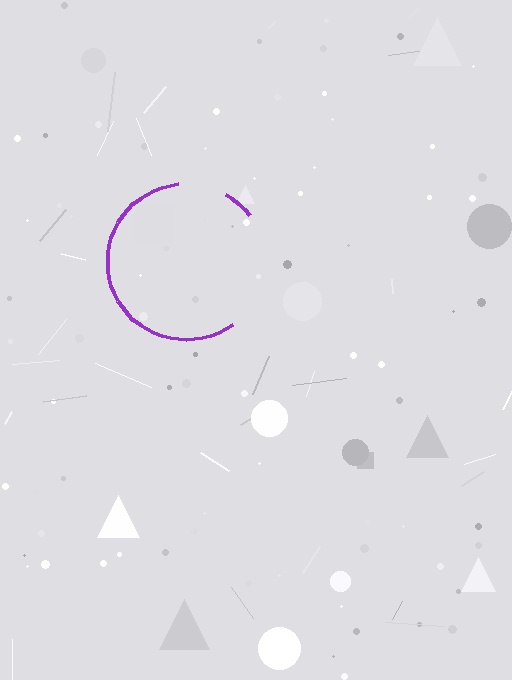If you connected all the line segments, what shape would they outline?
They would outline a circle.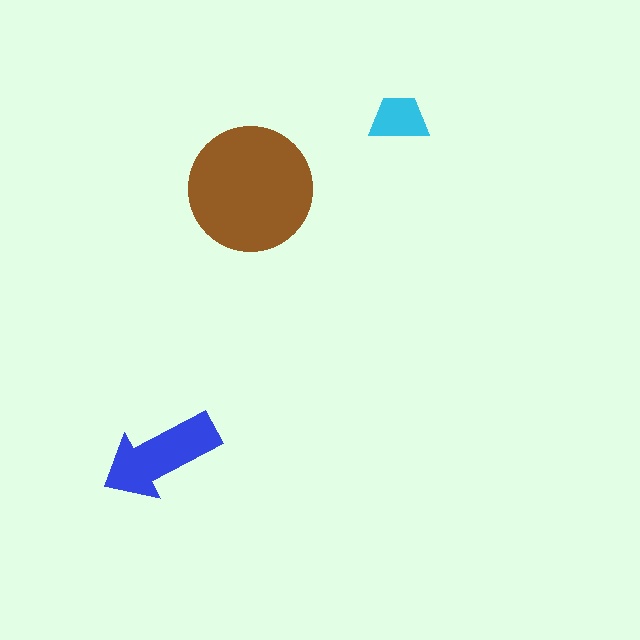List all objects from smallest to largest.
The cyan trapezoid, the blue arrow, the brown circle.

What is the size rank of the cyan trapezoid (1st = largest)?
3rd.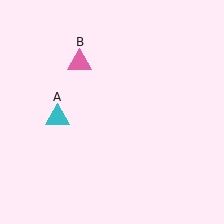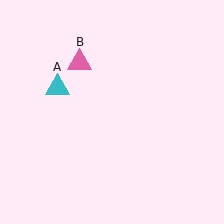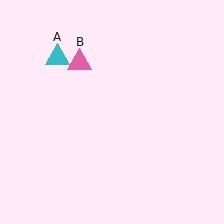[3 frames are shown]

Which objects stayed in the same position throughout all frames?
Pink triangle (object B) remained stationary.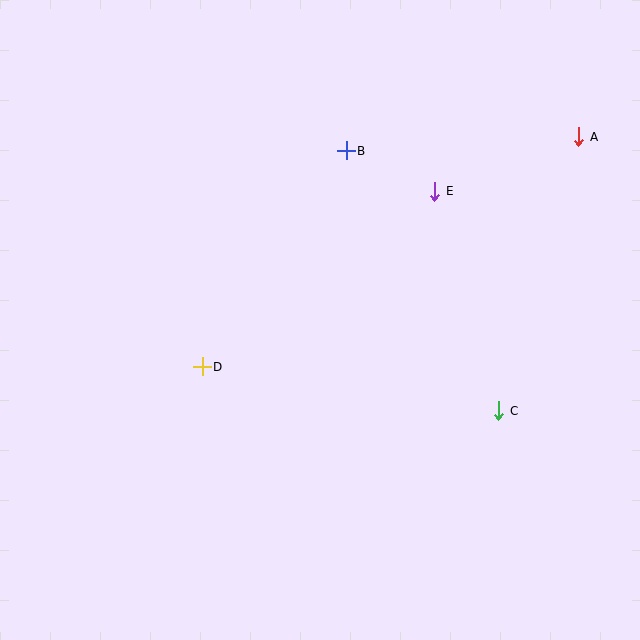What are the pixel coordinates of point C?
Point C is at (499, 411).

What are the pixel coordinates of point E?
Point E is at (435, 191).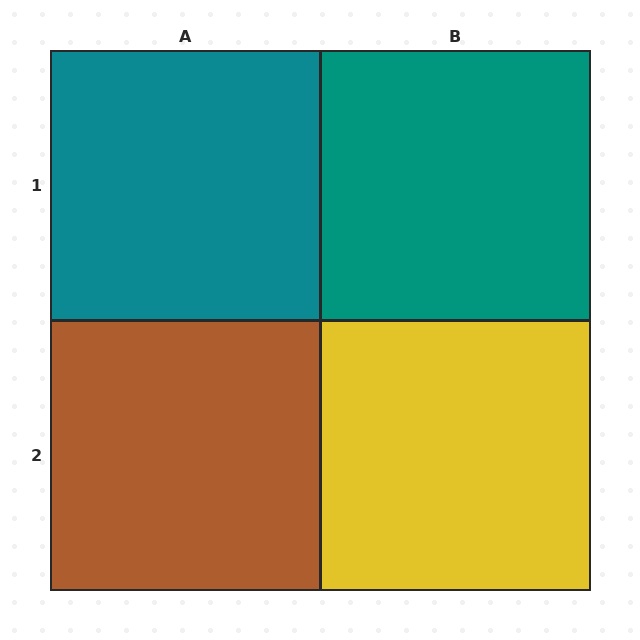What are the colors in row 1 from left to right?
Teal, teal.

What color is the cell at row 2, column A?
Brown.